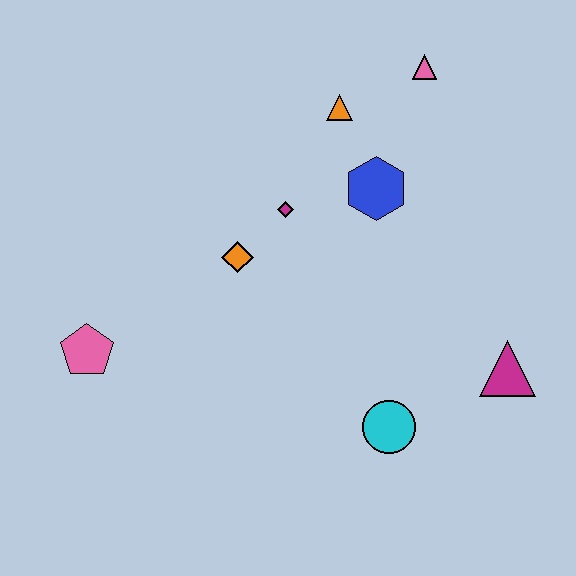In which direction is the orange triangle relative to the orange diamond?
The orange triangle is above the orange diamond.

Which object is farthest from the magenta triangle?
The pink pentagon is farthest from the magenta triangle.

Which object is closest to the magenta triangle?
The cyan circle is closest to the magenta triangle.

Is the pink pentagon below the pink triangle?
Yes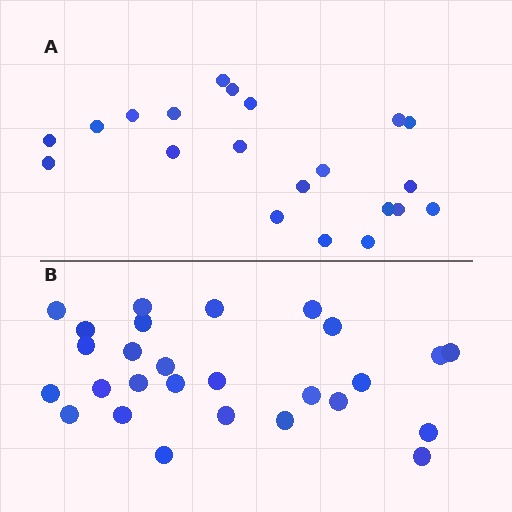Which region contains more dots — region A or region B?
Region B (the bottom region) has more dots.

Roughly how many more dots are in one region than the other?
Region B has about 6 more dots than region A.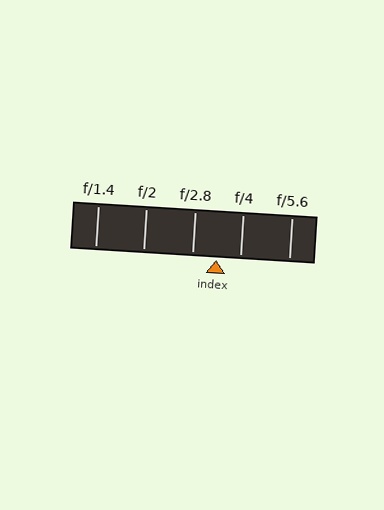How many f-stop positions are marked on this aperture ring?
There are 5 f-stop positions marked.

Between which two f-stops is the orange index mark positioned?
The index mark is between f/2.8 and f/4.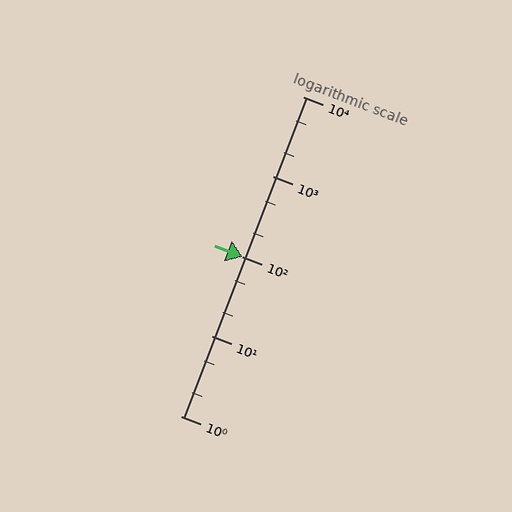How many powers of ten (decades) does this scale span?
The scale spans 4 decades, from 1 to 10000.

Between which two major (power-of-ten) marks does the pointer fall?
The pointer is between 100 and 1000.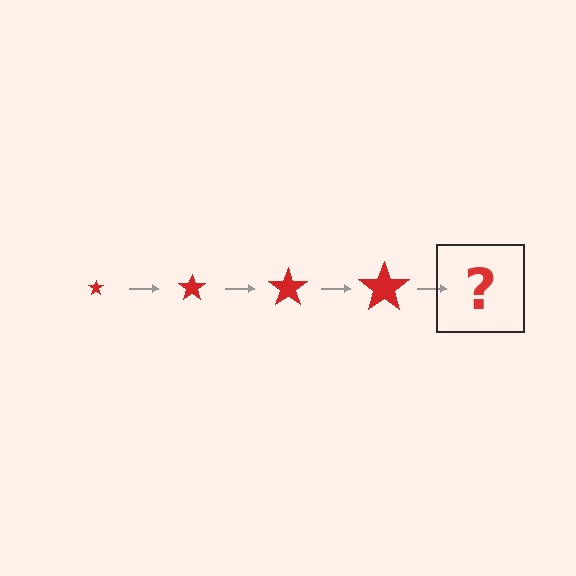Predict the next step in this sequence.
The next step is a red star, larger than the previous one.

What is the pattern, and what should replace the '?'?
The pattern is that the star gets progressively larger each step. The '?' should be a red star, larger than the previous one.